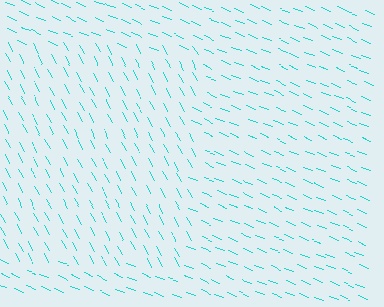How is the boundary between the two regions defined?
The boundary is defined purely by a change in line orientation (approximately 39 degrees difference). All lines are the same color and thickness.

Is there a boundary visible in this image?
Yes, there is a texture boundary formed by a change in line orientation.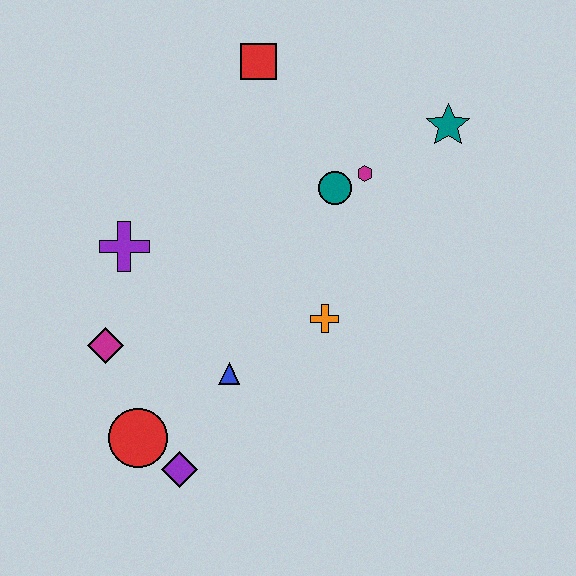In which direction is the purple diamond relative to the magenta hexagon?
The purple diamond is below the magenta hexagon.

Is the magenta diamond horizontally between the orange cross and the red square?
No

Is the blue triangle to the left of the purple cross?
No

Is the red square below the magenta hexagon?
No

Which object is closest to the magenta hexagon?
The teal circle is closest to the magenta hexagon.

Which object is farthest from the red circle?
The teal star is farthest from the red circle.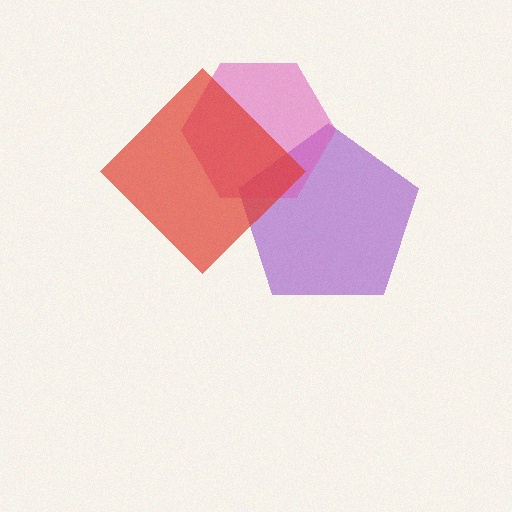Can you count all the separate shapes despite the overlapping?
Yes, there are 3 separate shapes.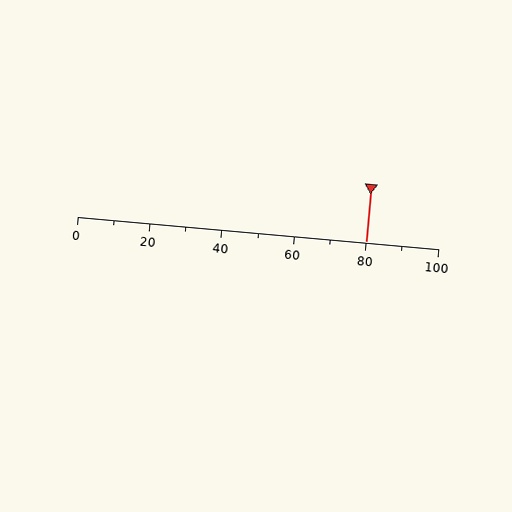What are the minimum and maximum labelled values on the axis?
The axis runs from 0 to 100.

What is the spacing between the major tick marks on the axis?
The major ticks are spaced 20 apart.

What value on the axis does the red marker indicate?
The marker indicates approximately 80.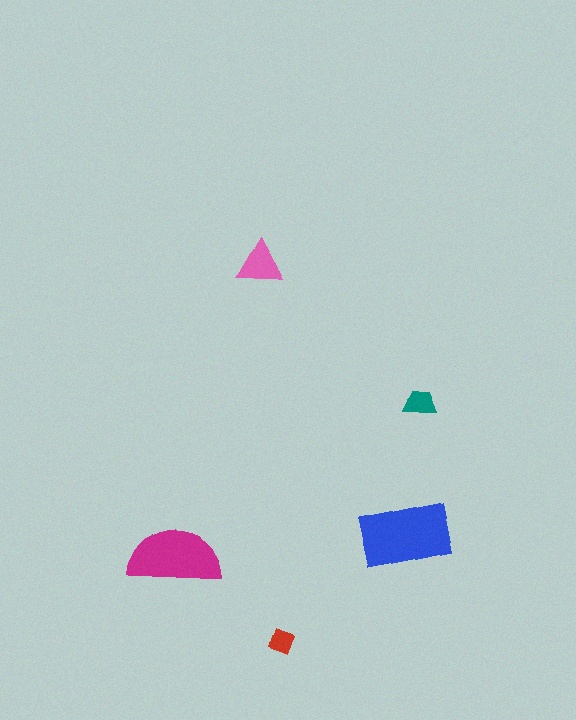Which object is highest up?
The pink triangle is topmost.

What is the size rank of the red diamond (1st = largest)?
5th.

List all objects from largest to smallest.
The blue rectangle, the magenta semicircle, the pink triangle, the teal trapezoid, the red diamond.